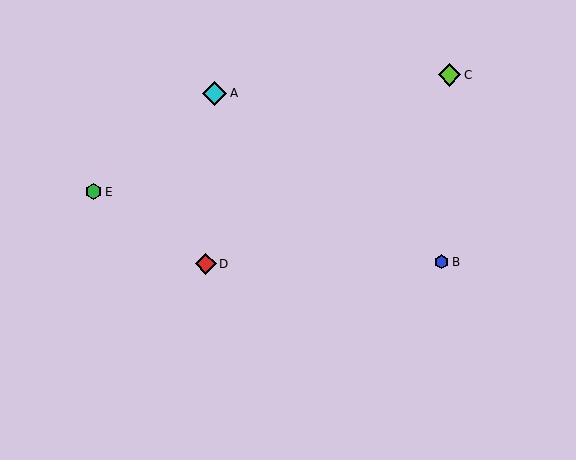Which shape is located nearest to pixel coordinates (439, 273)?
The blue hexagon (labeled B) at (442, 262) is nearest to that location.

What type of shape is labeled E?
Shape E is a green hexagon.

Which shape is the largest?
The cyan diamond (labeled A) is the largest.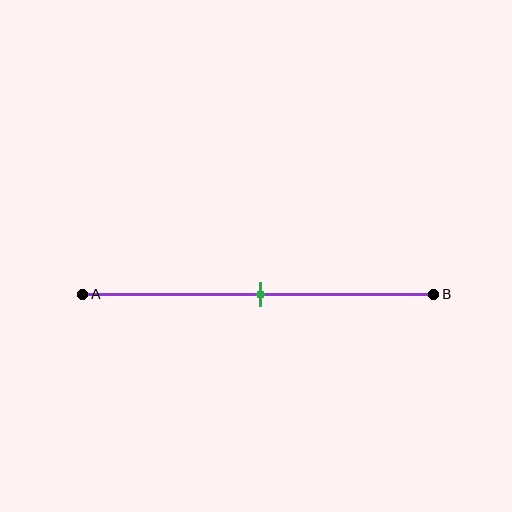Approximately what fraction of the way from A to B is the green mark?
The green mark is approximately 50% of the way from A to B.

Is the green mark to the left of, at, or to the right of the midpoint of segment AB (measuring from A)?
The green mark is approximately at the midpoint of segment AB.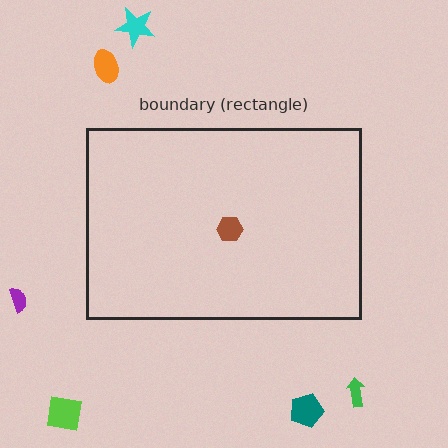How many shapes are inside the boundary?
1 inside, 6 outside.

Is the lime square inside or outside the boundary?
Outside.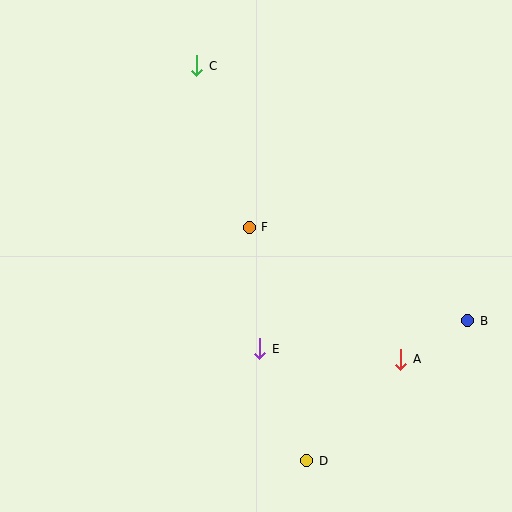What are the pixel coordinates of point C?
Point C is at (197, 66).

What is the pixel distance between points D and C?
The distance between D and C is 410 pixels.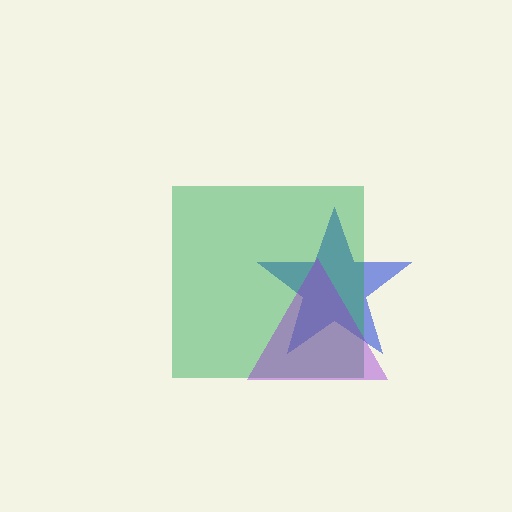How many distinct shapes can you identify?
There are 3 distinct shapes: a blue star, a green square, a purple triangle.